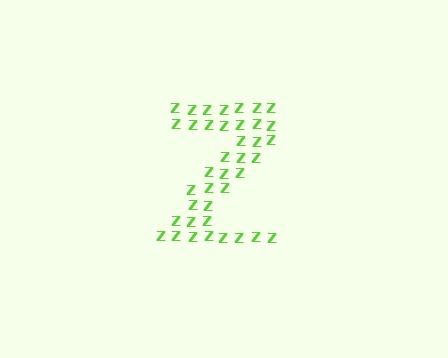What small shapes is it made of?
It is made of small letter Z's.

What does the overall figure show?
The overall figure shows the letter Z.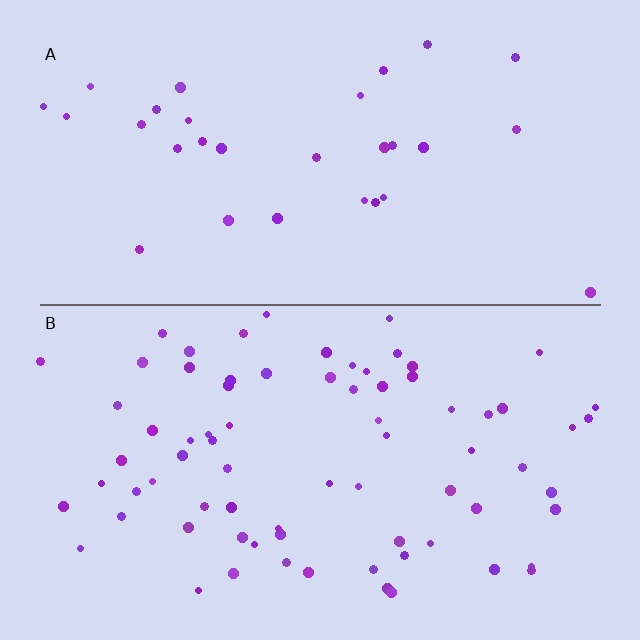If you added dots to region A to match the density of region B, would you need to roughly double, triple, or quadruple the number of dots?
Approximately double.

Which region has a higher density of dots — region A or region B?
B (the bottom).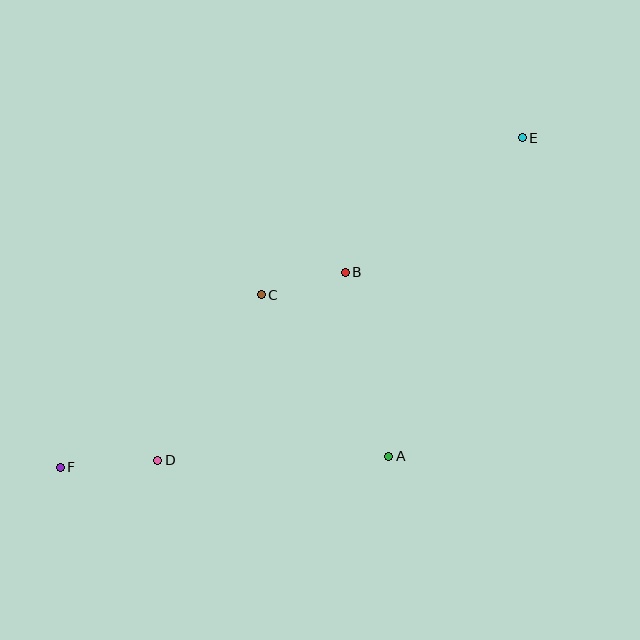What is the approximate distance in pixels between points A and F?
The distance between A and F is approximately 329 pixels.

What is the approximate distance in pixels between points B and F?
The distance between B and F is approximately 345 pixels.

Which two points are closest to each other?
Points B and C are closest to each other.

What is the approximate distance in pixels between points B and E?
The distance between B and E is approximately 222 pixels.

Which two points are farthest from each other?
Points E and F are farthest from each other.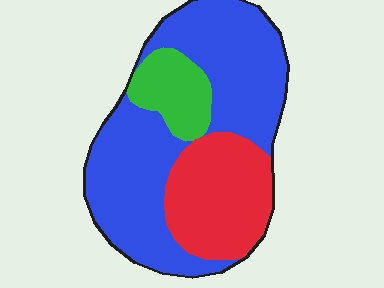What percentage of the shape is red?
Red takes up about one quarter (1/4) of the shape.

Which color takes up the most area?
Blue, at roughly 60%.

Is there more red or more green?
Red.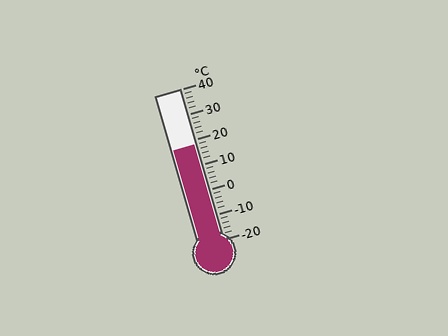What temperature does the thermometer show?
The thermometer shows approximately 18°C.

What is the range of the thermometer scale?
The thermometer scale ranges from -20°C to 40°C.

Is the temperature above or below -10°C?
The temperature is above -10°C.